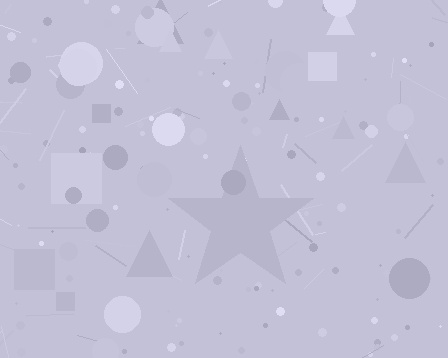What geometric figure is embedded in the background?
A star is embedded in the background.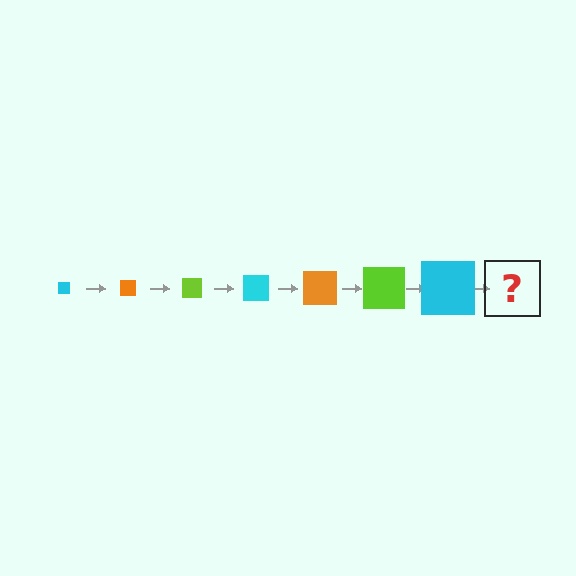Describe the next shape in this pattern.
It should be an orange square, larger than the previous one.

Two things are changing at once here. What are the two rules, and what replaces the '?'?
The two rules are that the square grows larger each step and the color cycles through cyan, orange, and lime. The '?' should be an orange square, larger than the previous one.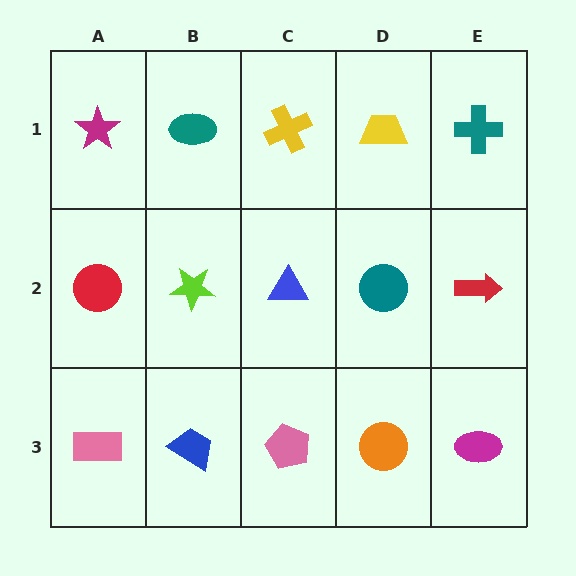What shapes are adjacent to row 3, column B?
A lime star (row 2, column B), a pink rectangle (row 3, column A), a pink pentagon (row 3, column C).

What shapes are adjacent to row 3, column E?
A red arrow (row 2, column E), an orange circle (row 3, column D).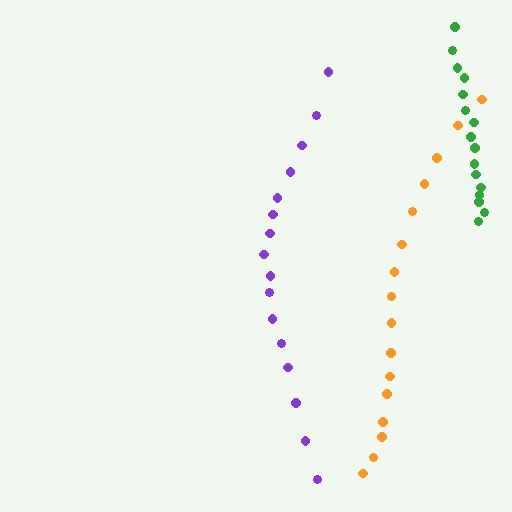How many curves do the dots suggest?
There are 3 distinct paths.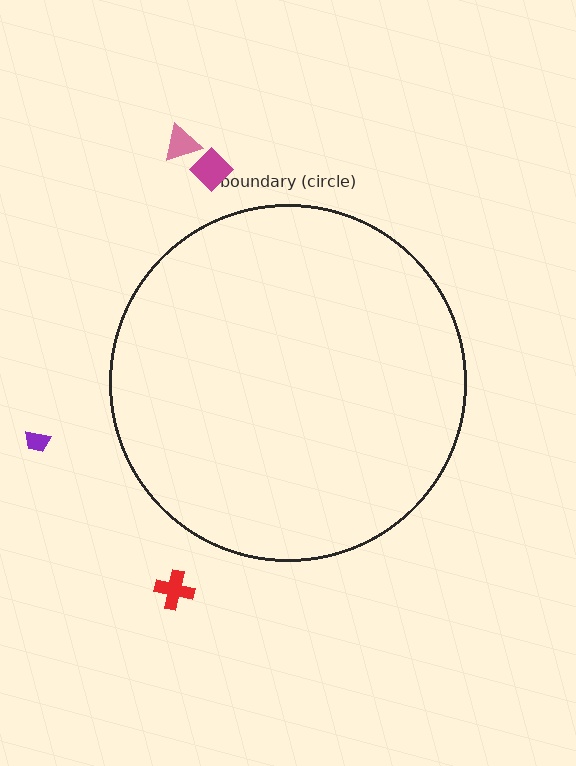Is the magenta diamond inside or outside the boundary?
Outside.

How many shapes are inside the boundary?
0 inside, 4 outside.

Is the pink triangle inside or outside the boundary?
Outside.